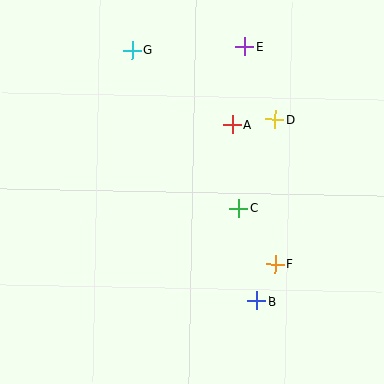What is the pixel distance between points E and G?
The distance between E and G is 112 pixels.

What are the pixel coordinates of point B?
Point B is at (257, 301).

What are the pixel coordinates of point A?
Point A is at (232, 125).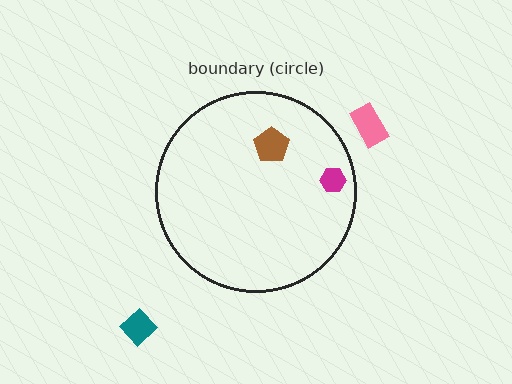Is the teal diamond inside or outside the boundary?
Outside.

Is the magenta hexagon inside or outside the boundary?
Inside.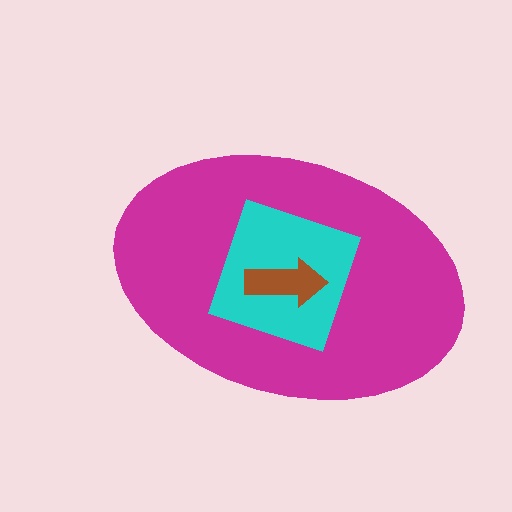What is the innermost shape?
The brown arrow.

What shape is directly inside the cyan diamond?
The brown arrow.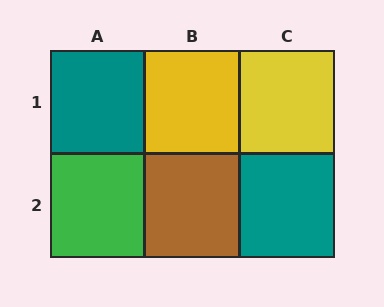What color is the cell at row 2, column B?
Brown.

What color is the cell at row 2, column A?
Green.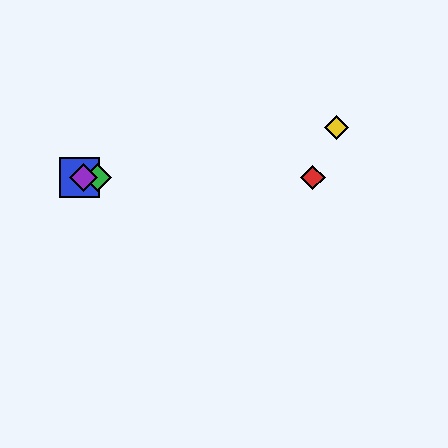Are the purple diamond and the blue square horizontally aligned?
Yes, both are at y≈178.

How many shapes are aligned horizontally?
4 shapes (the red diamond, the blue square, the green diamond, the purple diamond) are aligned horizontally.